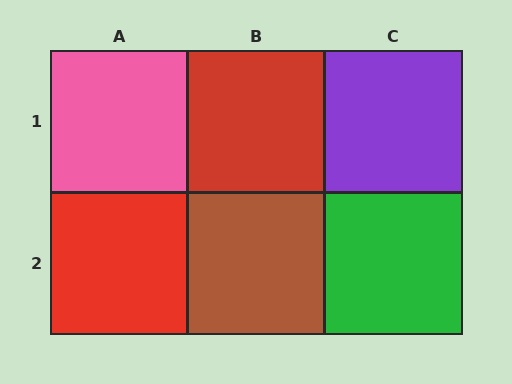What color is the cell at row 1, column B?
Red.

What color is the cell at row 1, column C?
Purple.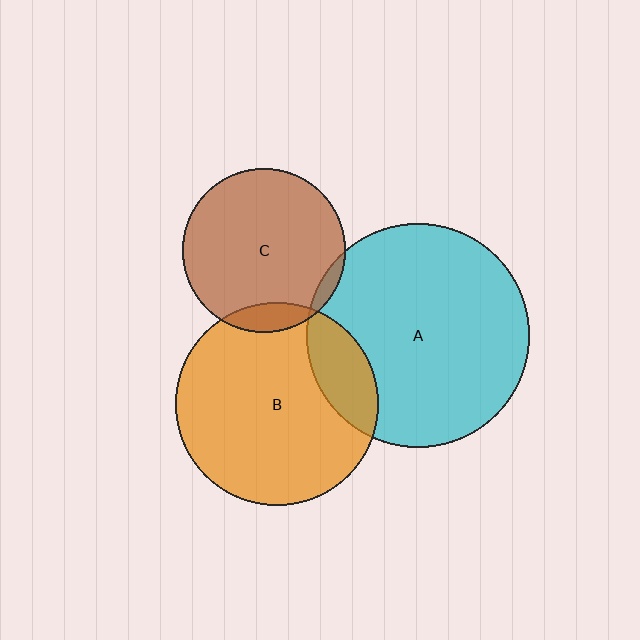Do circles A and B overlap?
Yes.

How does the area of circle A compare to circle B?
Approximately 1.2 times.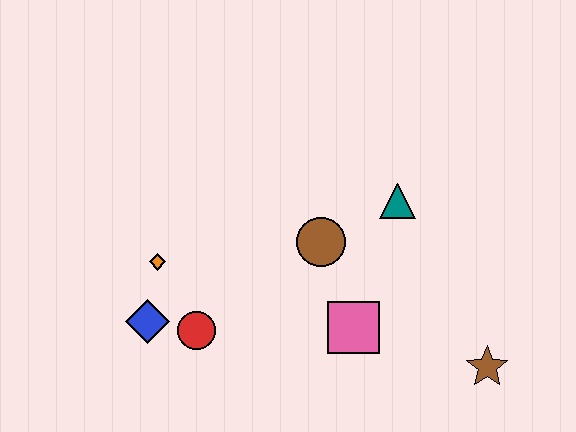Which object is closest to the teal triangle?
The brown circle is closest to the teal triangle.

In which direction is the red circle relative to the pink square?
The red circle is to the left of the pink square.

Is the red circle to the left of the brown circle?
Yes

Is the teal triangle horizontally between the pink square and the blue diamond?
No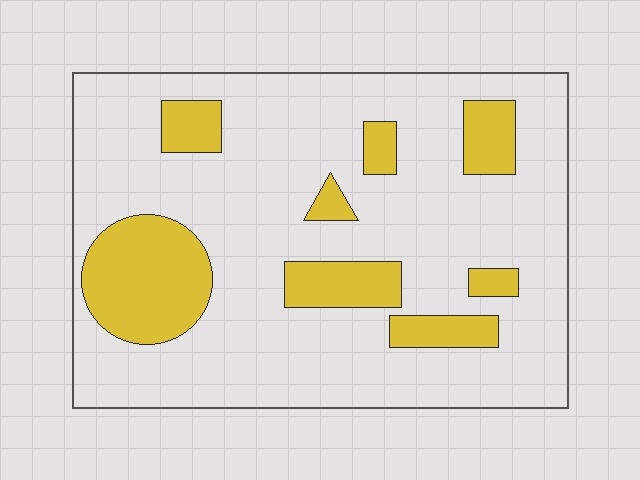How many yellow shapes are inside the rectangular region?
8.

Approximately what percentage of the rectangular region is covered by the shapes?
Approximately 20%.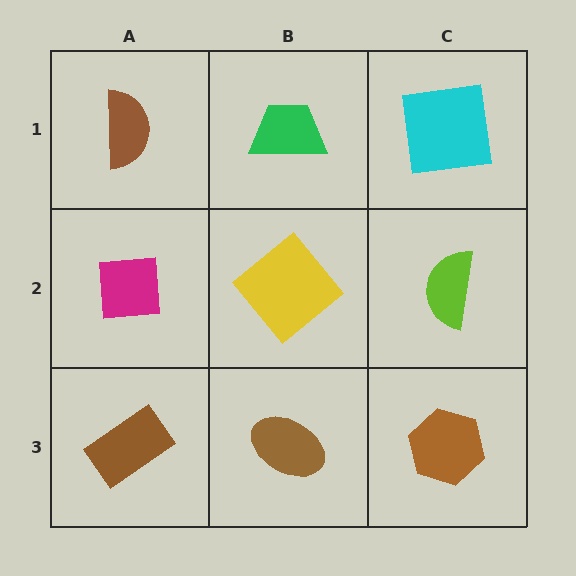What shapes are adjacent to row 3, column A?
A magenta square (row 2, column A), a brown ellipse (row 3, column B).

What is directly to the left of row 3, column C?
A brown ellipse.